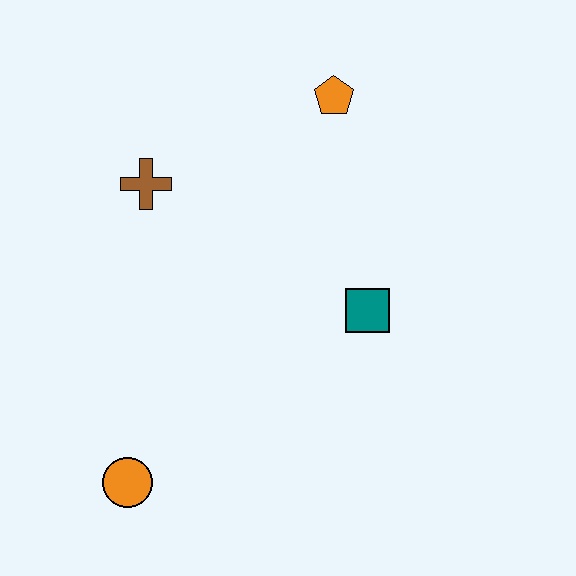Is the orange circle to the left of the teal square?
Yes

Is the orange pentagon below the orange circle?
No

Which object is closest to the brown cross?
The orange pentagon is closest to the brown cross.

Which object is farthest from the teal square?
The orange circle is farthest from the teal square.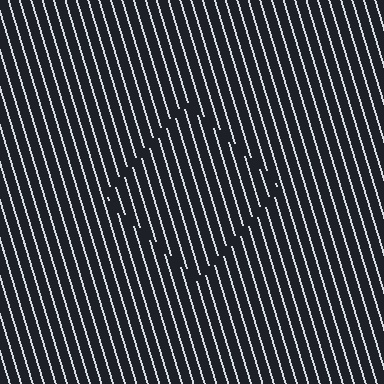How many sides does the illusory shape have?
4 sides — the line-ends trace a square.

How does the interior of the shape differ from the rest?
The interior of the shape contains the same grating, shifted by half a period — the contour is defined by the phase discontinuity where line-ends from the inner and outer gratings abut.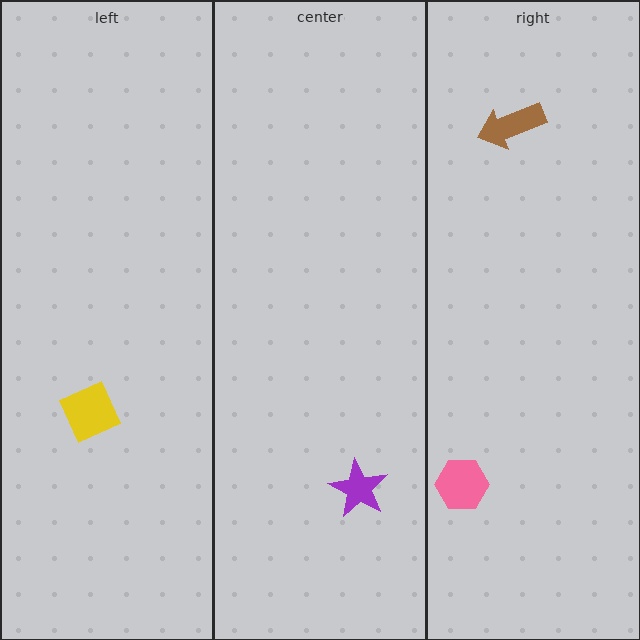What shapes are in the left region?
The yellow diamond.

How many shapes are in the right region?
2.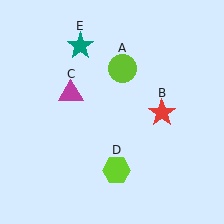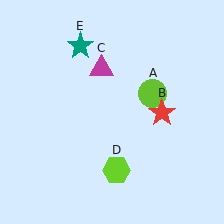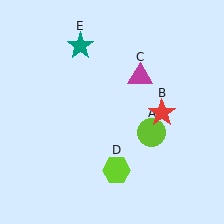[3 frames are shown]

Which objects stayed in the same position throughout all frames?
Red star (object B) and lime hexagon (object D) and teal star (object E) remained stationary.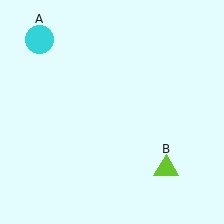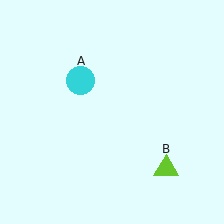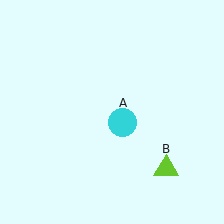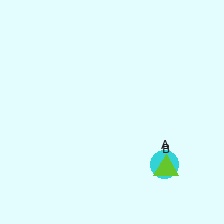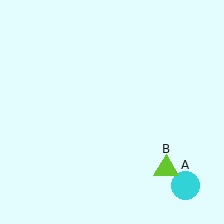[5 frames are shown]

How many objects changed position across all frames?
1 object changed position: cyan circle (object A).